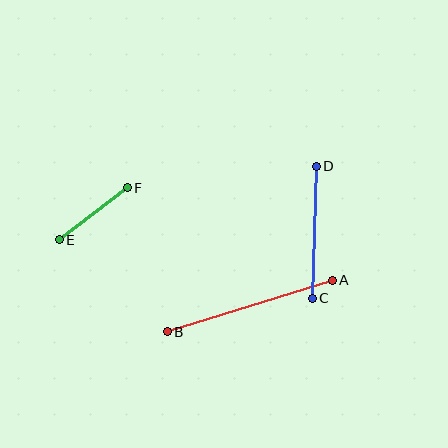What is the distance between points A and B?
The distance is approximately 173 pixels.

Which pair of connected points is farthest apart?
Points A and B are farthest apart.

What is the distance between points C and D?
The distance is approximately 132 pixels.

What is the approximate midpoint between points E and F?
The midpoint is at approximately (93, 214) pixels.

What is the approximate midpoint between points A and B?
The midpoint is at approximately (250, 306) pixels.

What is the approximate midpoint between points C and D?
The midpoint is at approximately (314, 232) pixels.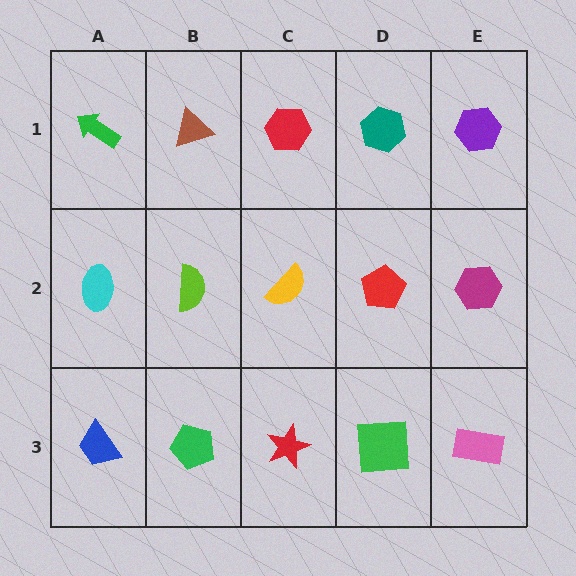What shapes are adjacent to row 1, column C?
A yellow semicircle (row 2, column C), a brown triangle (row 1, column B), a teal hexagon (row 1, column D).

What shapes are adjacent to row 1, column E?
A magenta hexagon (row 2, column E), a teal hexagon (row 1, column D).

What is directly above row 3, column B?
A lime semicircle.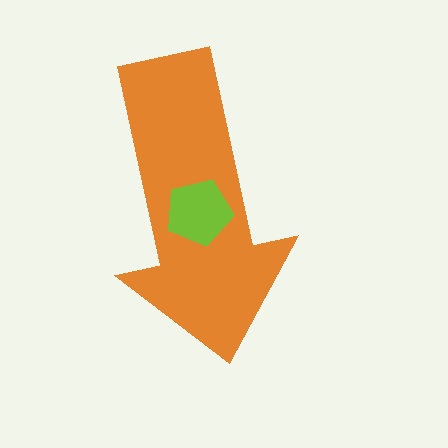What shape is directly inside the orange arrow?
The lime pentagon.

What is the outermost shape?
The orange arrow.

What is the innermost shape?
The lime pentagon.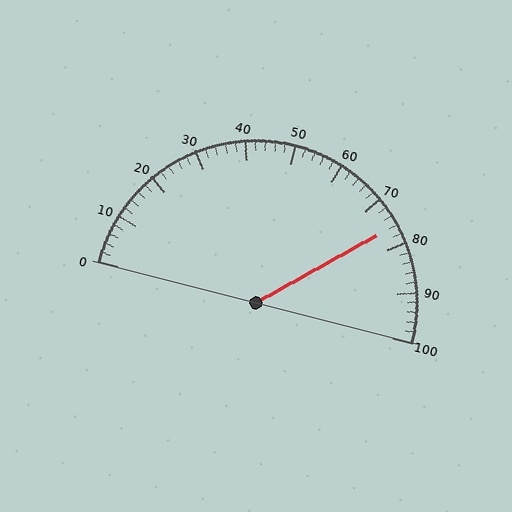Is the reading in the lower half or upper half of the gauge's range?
The reading is in the upper half of the range (0 to 100).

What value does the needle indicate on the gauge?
The needle indicates approximately 76.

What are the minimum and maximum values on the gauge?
The gauge ranges from 0 to 100.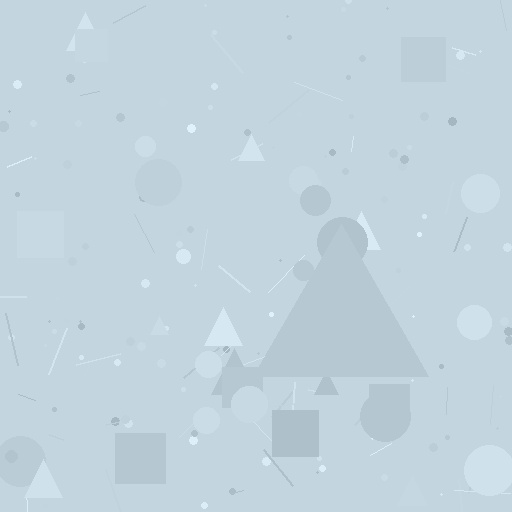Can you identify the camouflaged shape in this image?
The camouflaged shape is a triangle.